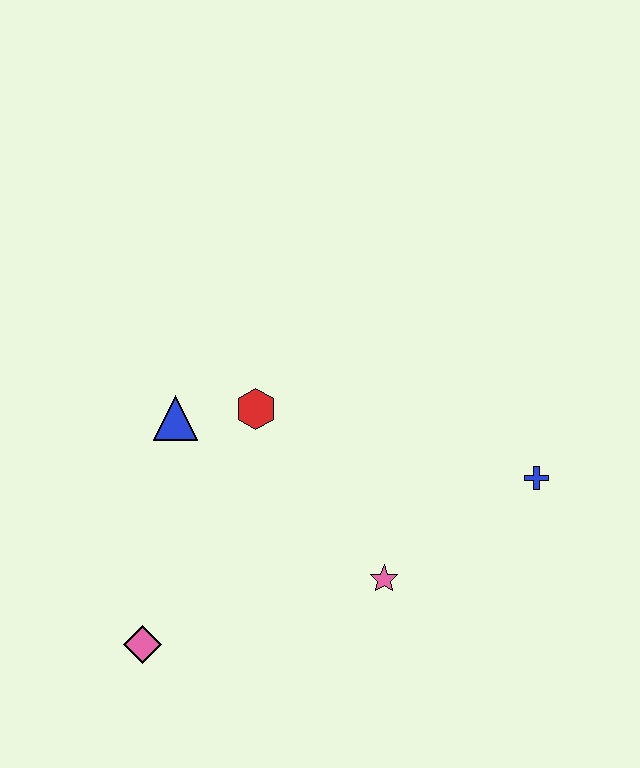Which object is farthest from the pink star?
The blue triangle is farthest from the pink star.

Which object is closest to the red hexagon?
The blue triangle is closest to the red hexagon.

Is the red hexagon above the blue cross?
Yes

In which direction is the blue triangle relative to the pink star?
The blue triangle is to the left of the pink star.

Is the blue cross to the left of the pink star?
No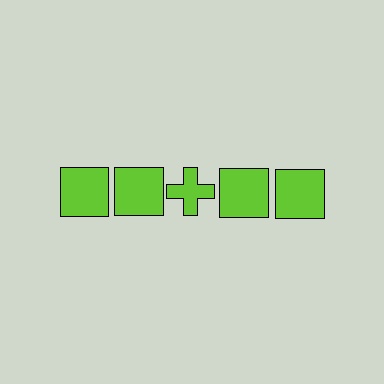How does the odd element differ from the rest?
It has a different shape: cross instead of square.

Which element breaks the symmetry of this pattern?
The lime cross in the top row, center column breaks the symmetry. All other shapes are lime squares.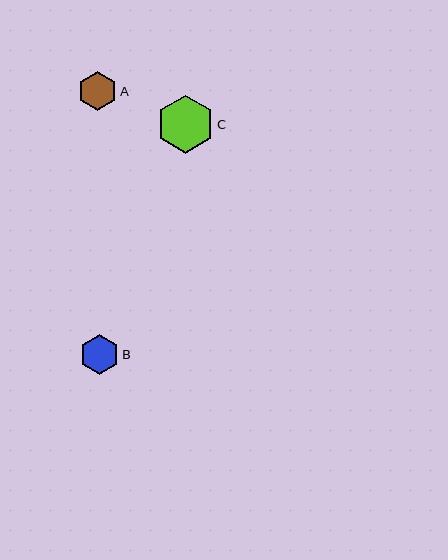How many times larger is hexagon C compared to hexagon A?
Hexagon C is approximately 1.5 times the size of hexagon A.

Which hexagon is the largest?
Hexagon C is the largest with a size of approximately 58 pixels.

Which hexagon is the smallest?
Hexagon A is the smallest with a size of approximately 39 pixels.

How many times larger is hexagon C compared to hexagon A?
Hexagon C is approximately 1.5 times the size of hexagon A.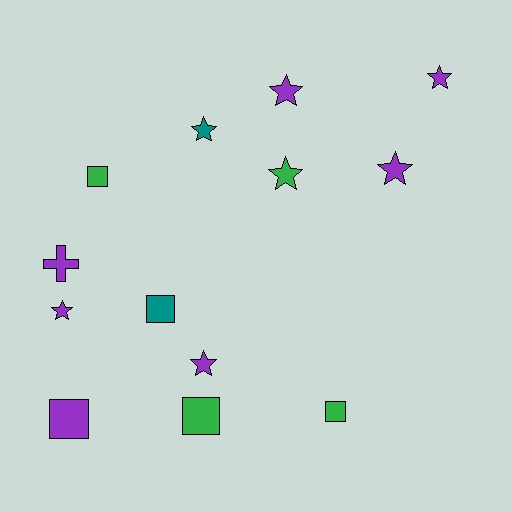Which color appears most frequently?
Purple, with 7 objects.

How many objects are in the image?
There are 13 objects.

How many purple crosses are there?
There is 1 purple cross.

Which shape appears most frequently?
Star, with 7 objects.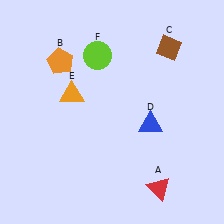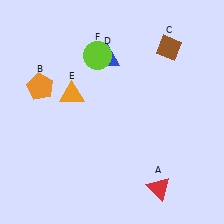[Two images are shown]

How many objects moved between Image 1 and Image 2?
2 objects moved between the two images.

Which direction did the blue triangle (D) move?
The blue triangle (D) moved up.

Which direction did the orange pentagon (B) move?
The orange pentagon (B) moved down.